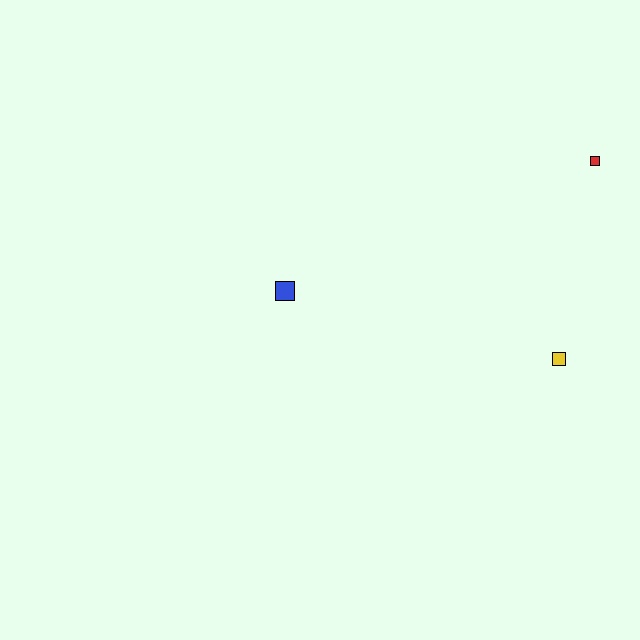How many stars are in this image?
There are no stars.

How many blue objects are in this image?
There is 1 blue object.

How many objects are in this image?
There are 3 objects.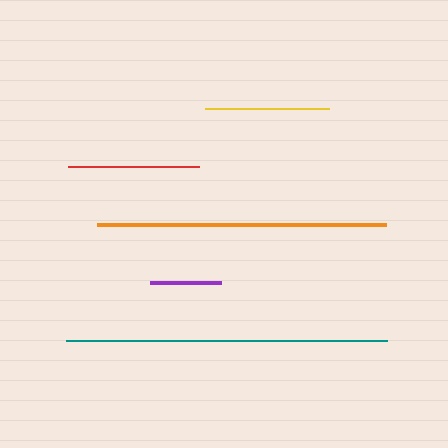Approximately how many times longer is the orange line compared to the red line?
The orange line is approximately 2.2 times the length of the red line.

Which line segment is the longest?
The teal line is the longest at approximately 321 pixels.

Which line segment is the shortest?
The purple line is the shortest at approximately 71 pixels.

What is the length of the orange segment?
The orange segment is approximately 290 pixels long.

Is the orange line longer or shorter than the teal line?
The teal line is longer than the orange line.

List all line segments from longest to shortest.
From longest to shortest: teal, orange, red, yellow, purple.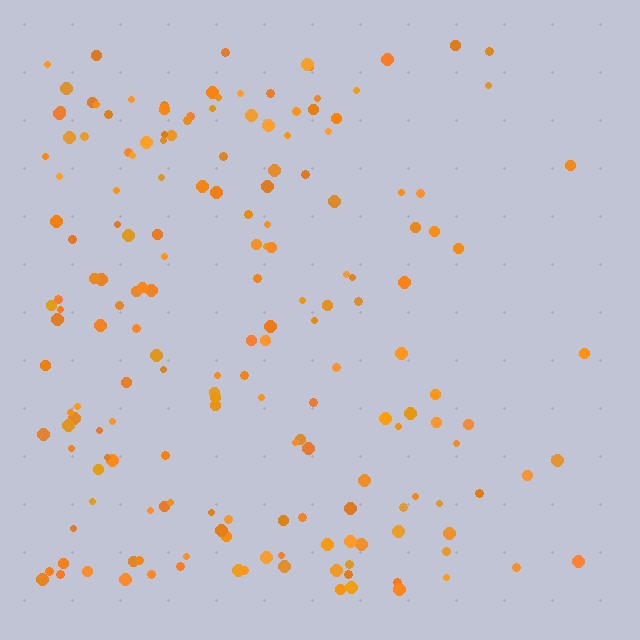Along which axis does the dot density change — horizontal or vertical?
Horizontal.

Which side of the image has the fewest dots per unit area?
The right.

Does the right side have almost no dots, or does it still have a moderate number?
Still a moderate number, just noticeably fewer than the left.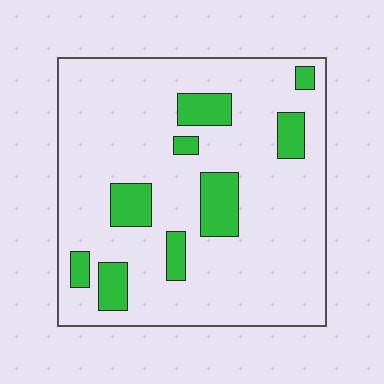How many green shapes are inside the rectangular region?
9.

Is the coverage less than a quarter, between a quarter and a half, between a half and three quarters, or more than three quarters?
Less than a quarter.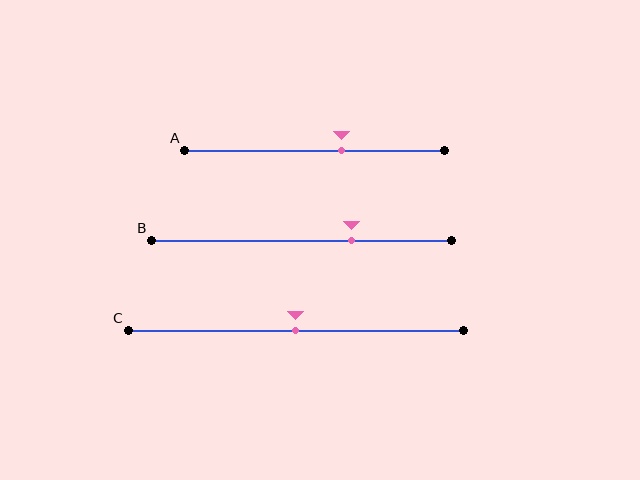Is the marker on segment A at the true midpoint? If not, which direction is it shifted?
No, the marker on segment A is shifted to the right by about 10% of the segment length.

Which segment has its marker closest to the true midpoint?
Segment C has its marker closest to the true midpoint.